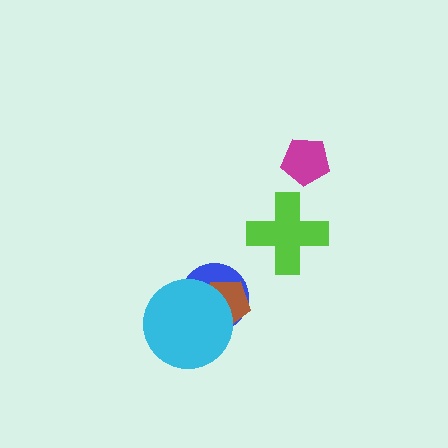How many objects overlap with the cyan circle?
2 objects overlap with the cyan circle.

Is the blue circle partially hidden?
Yes, it is partially covered by another shape.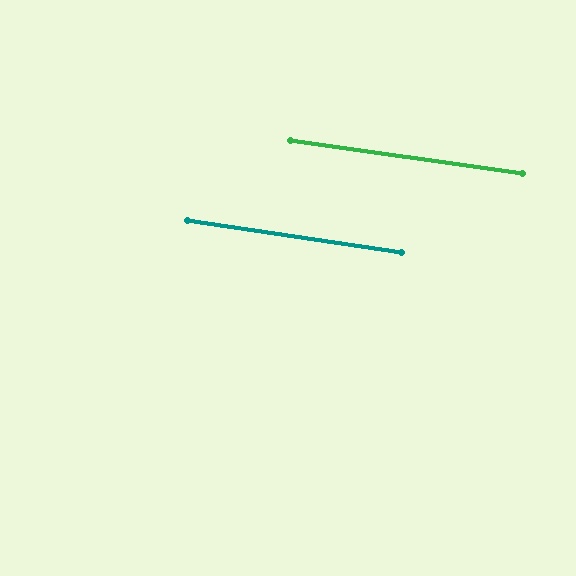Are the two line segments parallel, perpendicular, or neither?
Parallel — their directions differ by only 0.5°.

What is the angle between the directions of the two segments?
Approximately 0 degrees.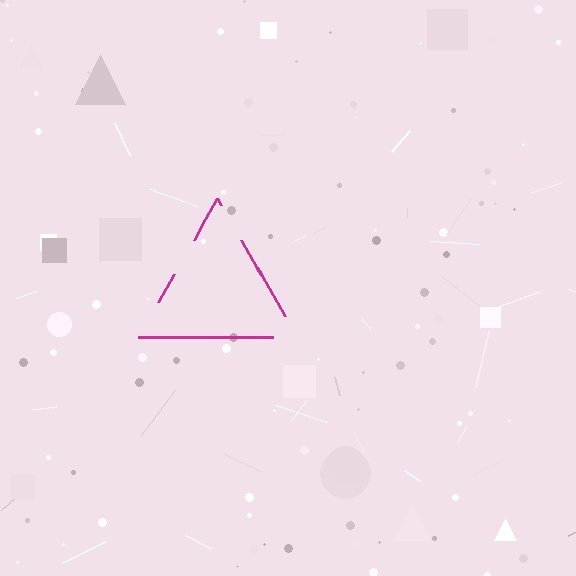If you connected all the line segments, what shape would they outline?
They would outline a triangle.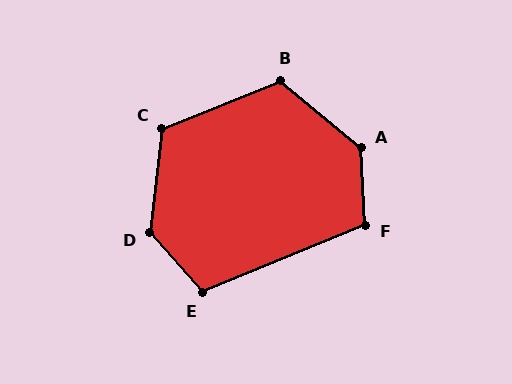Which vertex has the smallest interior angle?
E, at approximately 109 degrees.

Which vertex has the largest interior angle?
A, at approximately 133 degrees.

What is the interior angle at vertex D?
Approximately 132 degrees (obtuse).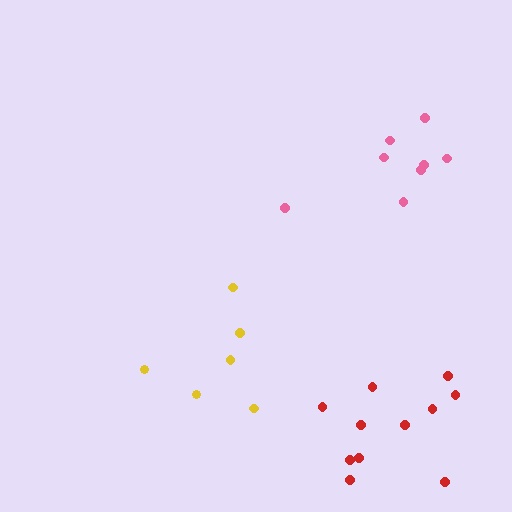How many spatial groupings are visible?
There are 3 spatial groupings.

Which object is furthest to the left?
The yellow cluster is leftmost.